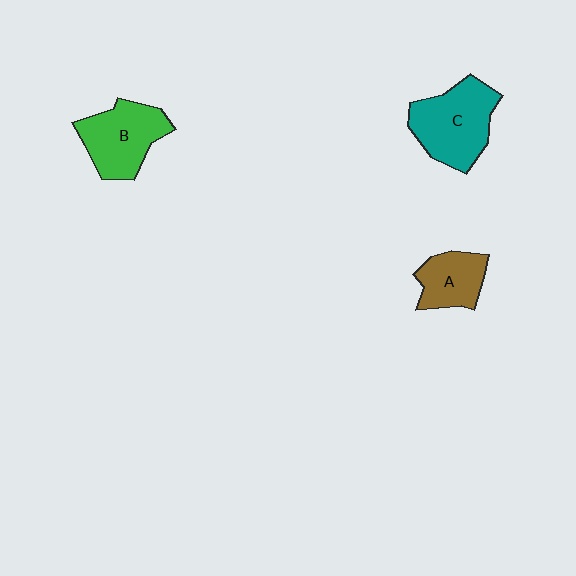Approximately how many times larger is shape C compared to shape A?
Approximately 1.7 times.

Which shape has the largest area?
Shape C (teal).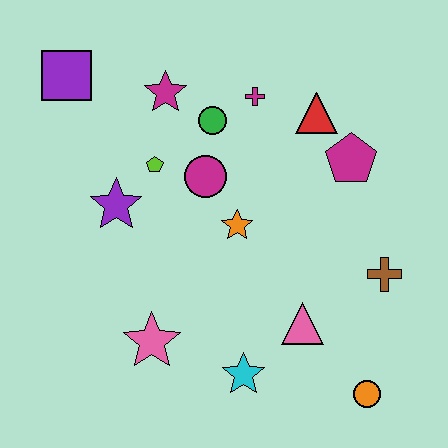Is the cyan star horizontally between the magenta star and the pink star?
No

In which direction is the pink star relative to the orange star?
The pink star is below the orange star.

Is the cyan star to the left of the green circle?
No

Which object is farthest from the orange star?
The purple square is farthest from the orange star.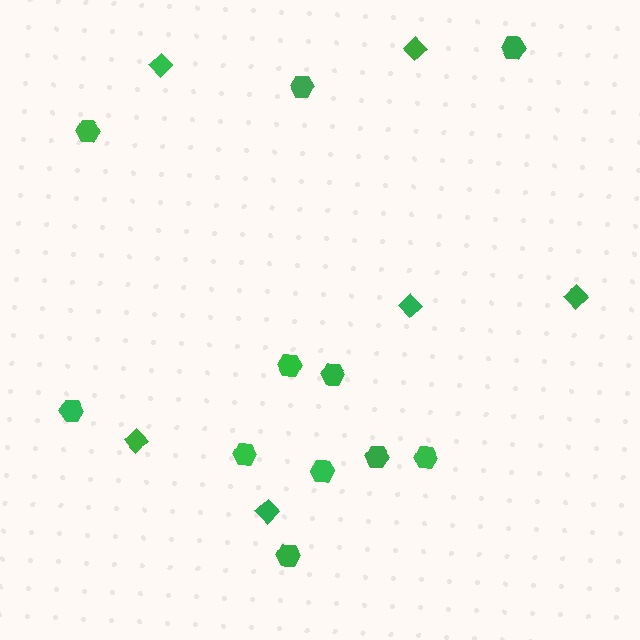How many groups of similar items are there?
There are 2 groups: one group of diamonds (6) and one group of hexagons (11).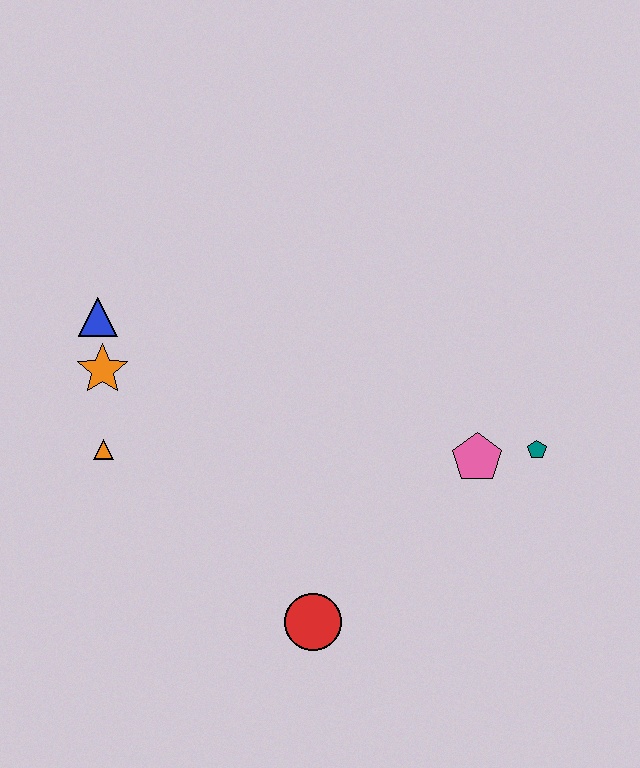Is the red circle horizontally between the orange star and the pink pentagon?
Yes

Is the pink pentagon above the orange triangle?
No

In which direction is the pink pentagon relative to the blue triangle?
The pink pentagon is to the right of the blue triangle.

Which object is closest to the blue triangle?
The orange star is closest to the blue triangle.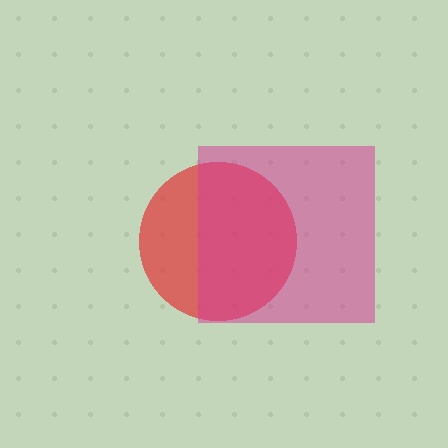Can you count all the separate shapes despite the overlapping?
Yes, there are 2 separate shapes.